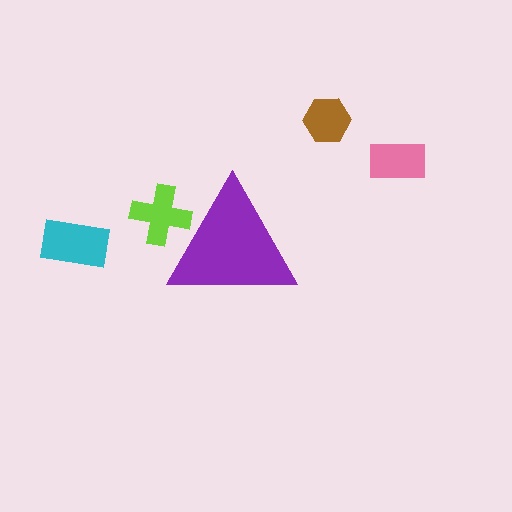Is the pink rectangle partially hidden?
No, the pink rectangle is fully visible.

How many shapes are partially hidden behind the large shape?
1 shape is partially hidden.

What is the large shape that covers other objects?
A purple triangle.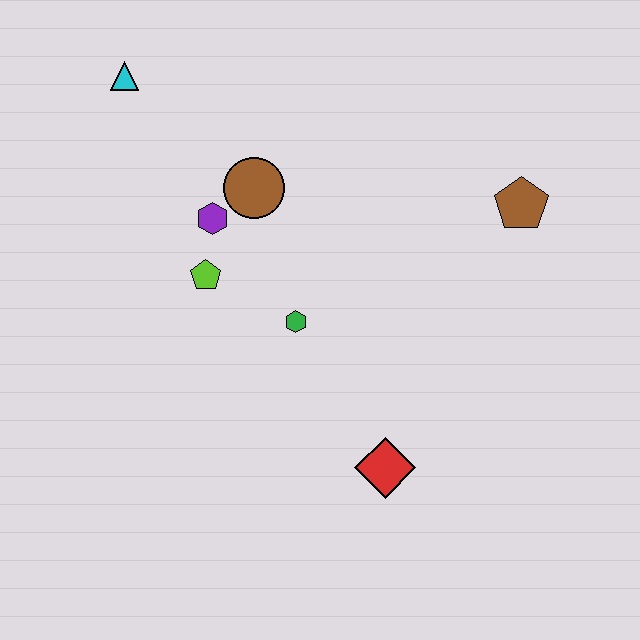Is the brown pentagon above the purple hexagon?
Yes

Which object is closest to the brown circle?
The purple hexagon is closest to the brown circle.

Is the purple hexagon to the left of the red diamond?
Yes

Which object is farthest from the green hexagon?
The cyan triangle is farthest from the green hexagon.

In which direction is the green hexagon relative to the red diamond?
The green hexagon is above the red diamond.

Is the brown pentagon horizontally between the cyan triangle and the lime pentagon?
No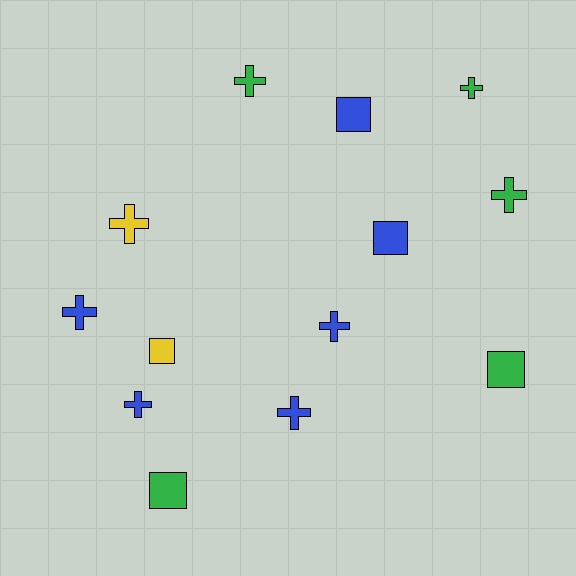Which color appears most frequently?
Blue, with 6 objects.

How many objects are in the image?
There are 13 objects.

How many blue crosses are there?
There are 4 blue crosses.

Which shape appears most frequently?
Cross, with 8 objects.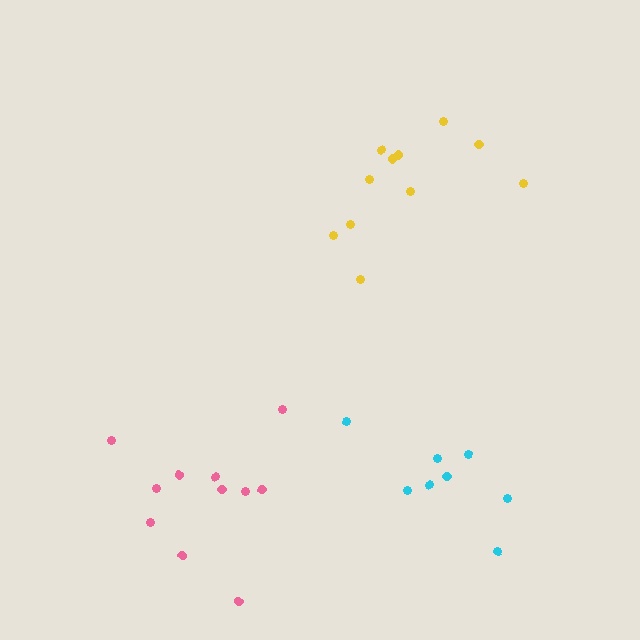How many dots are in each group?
Group 1: 11 dots, Group 2: 11 dots, Group 3: 8 dots (30 total).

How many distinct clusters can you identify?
There are 3 distinct clusters.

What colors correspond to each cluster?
The clusters are colored: yellow, pink, cyan.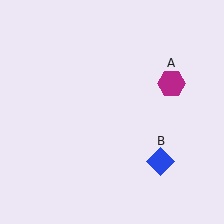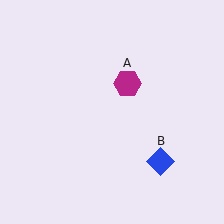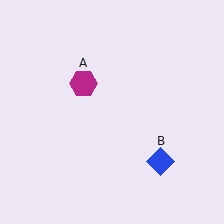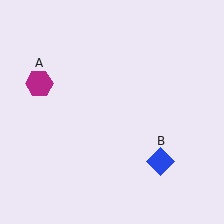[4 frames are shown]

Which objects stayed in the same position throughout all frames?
Blue diamond (object B) remained stationary.